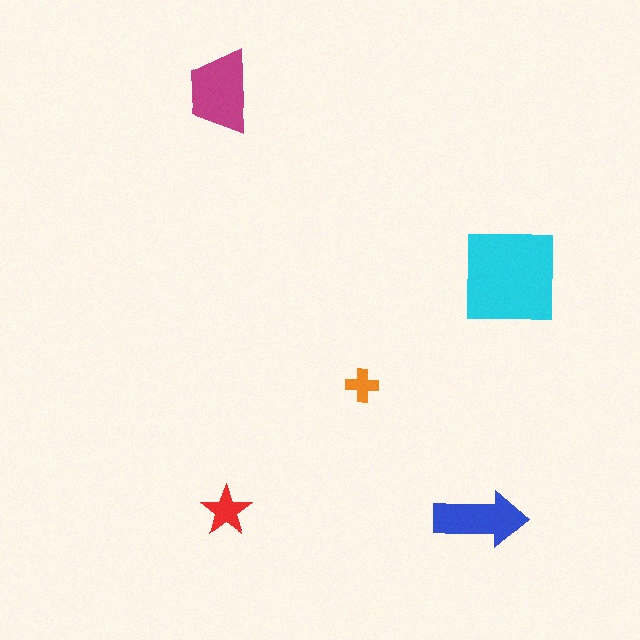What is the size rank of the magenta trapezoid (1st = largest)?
2nd.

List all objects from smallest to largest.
The orange cross, the red star, the blue arrow, the magenta trapezoid, the cyan square.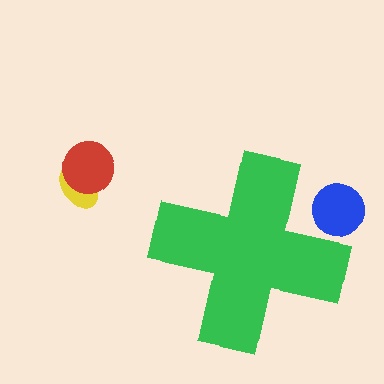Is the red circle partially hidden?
No, the red circle is fully visible.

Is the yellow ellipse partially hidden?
No, the yellow ellipse is fully visible.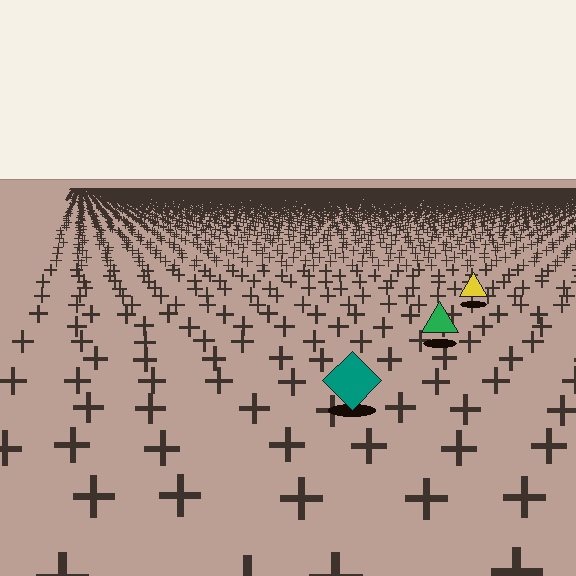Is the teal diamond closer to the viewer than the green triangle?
Yes. The teal diamond is closer — you can tell from the texture gradient: the ground texture is coarser near it.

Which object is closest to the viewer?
The teal diamond is closest. The texture marks near it are larger and more spread out.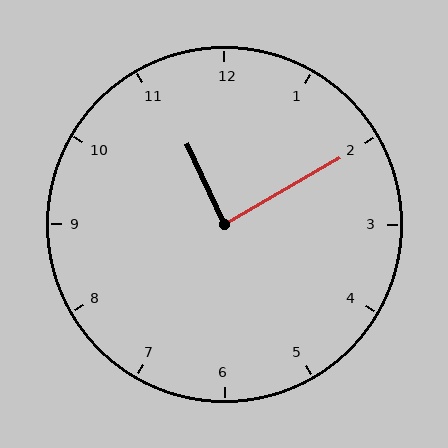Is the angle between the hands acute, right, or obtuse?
It is right.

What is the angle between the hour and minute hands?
Approximately 85 degrees.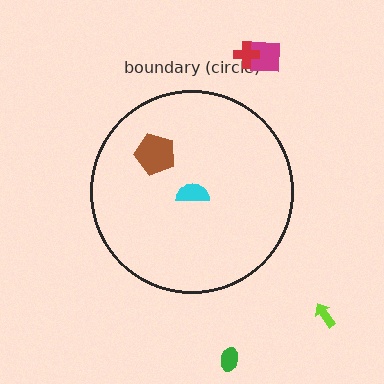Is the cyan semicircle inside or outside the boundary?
Inside.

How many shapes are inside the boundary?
2 inside, 4 outside.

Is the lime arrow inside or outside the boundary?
Outside.